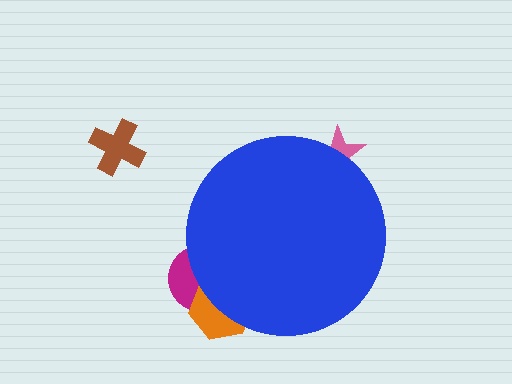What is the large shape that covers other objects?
A blue circle.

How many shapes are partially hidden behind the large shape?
3 shapes are partially hidden.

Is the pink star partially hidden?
Yes, the pink star is partially hidden behind the blue circle.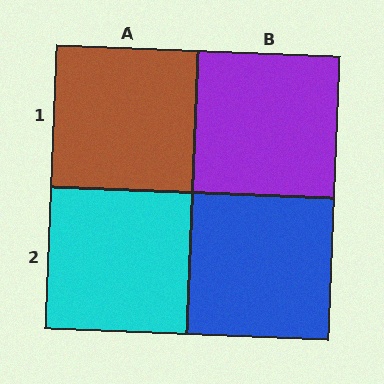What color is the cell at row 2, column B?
Blue.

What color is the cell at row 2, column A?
Cyan.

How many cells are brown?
1 cell is brown.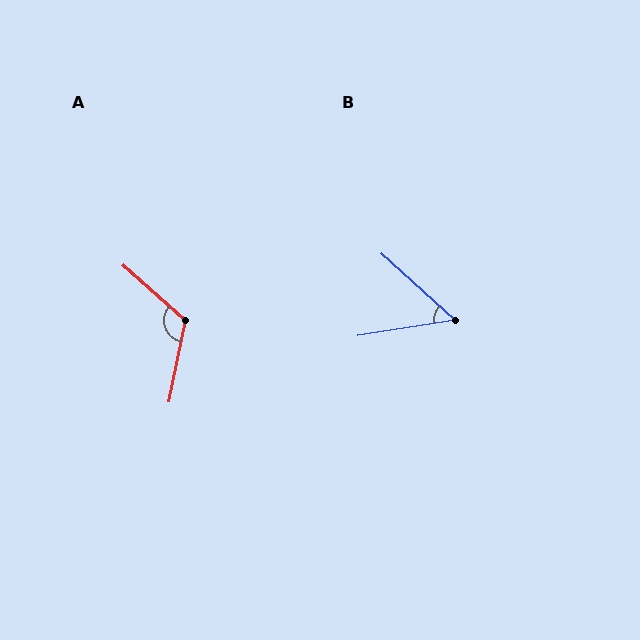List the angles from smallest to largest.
B (51°), A (120°).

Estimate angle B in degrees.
Approximately 51 degrees.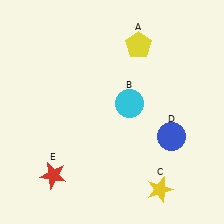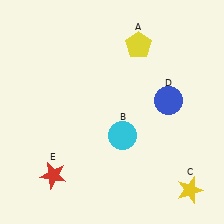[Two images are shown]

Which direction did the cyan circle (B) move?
The cyan circle (B) moved down.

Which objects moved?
The objects that moved are: the cyan circle (B), the yellow star (C), the blue circle (D).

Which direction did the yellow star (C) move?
The yellow star (C) moved right.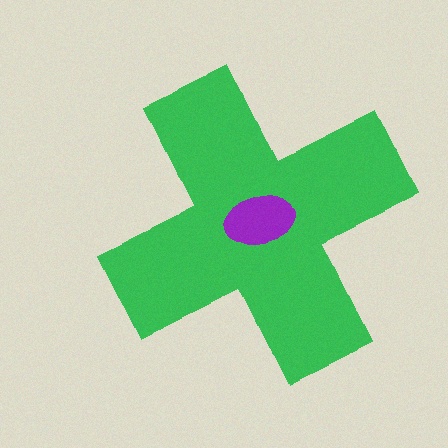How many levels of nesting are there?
2.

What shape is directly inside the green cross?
The purple ellipse.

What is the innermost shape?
The purple ellipse.